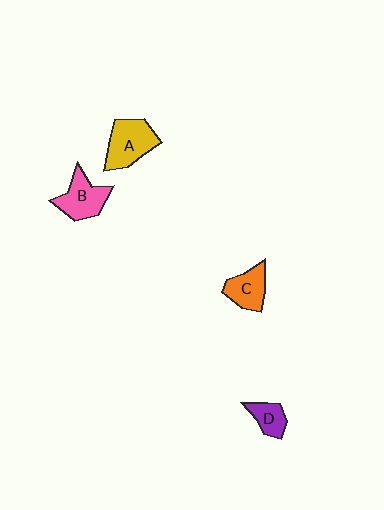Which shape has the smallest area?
Shape D (purple).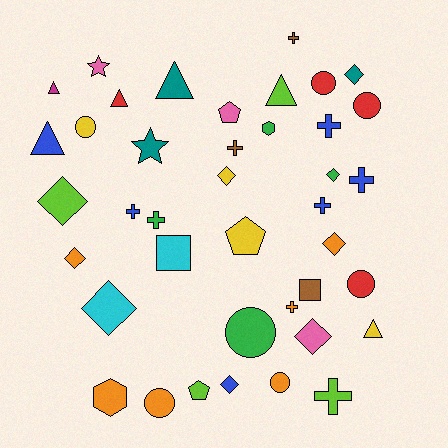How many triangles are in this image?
There are 6 triangles.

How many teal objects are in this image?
There are 3 teal objects.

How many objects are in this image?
There are 40 objects.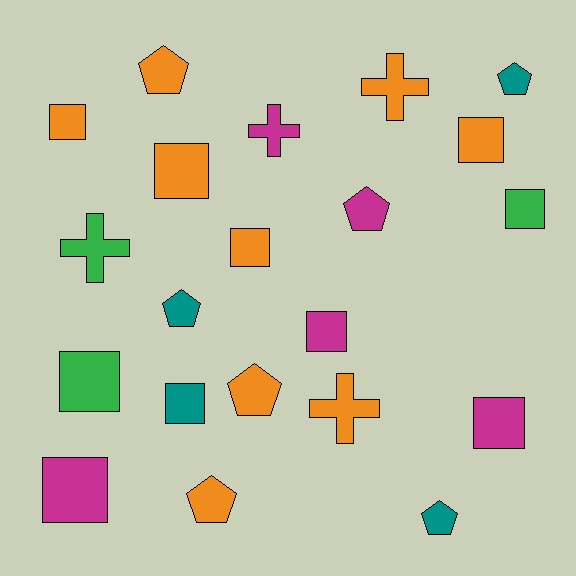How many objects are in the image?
There are 21 objects.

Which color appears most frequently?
Orange, with 9 objects.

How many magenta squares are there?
There are 3 magenta squares.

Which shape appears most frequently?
Square, with 10 objects.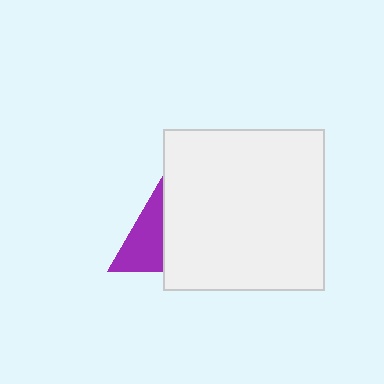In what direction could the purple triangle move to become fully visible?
The purple triangle could move left. That would shift it out from behind the white square entirely.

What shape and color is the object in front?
The object in front is a white square.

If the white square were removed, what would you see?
You would see the complete purple triangle.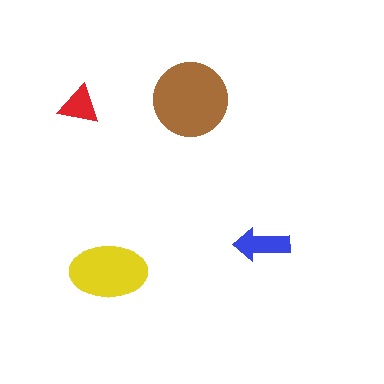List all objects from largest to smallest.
The brown circle, the yellow ellipse, the blue arrow, the red triangle.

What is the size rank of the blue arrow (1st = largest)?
3rd.